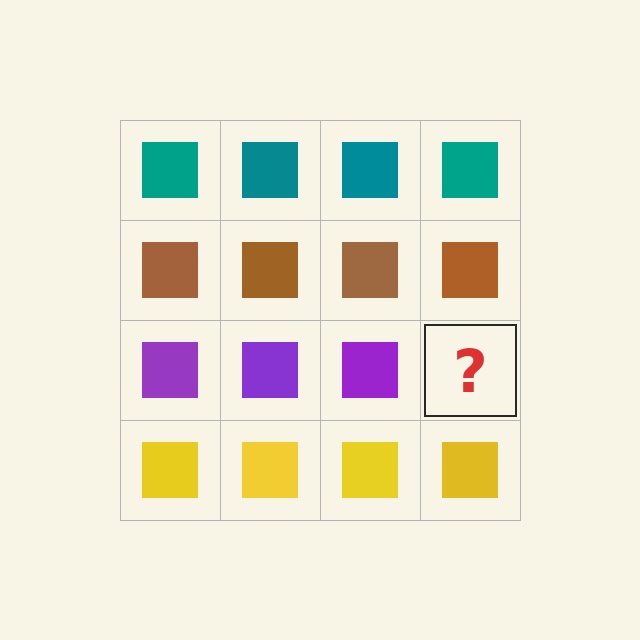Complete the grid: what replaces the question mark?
The question mark should be replaced with a purple square.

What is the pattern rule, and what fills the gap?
The rule is that each row has a consistent color. The gap should be filled with a purple square.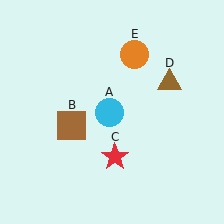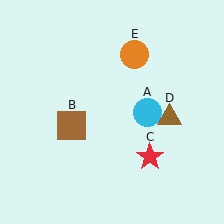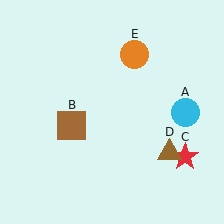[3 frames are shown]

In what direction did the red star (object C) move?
The red star (object C) moved right.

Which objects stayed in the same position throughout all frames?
Brown square (object B) and orange circle (object E) remained stationary.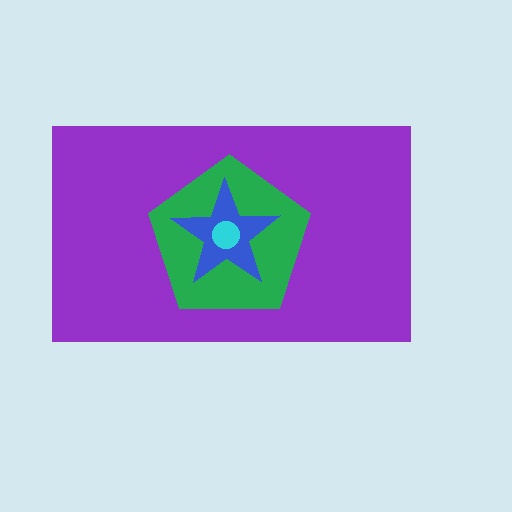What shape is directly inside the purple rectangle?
The green pentagon.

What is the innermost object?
The cyan circle.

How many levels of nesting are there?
4.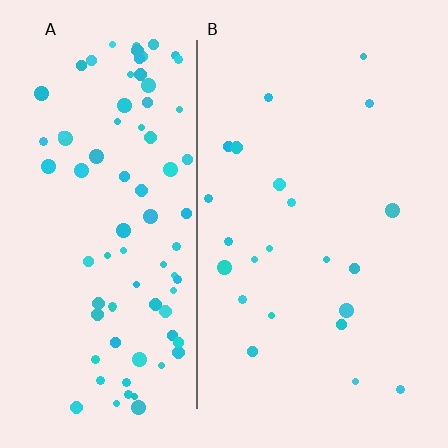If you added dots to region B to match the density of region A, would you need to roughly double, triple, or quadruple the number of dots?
Approximately quadruple.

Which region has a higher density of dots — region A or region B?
A (the left).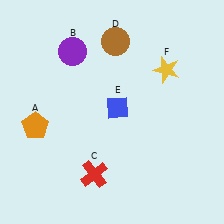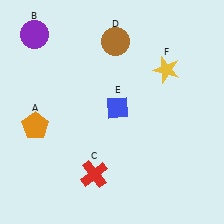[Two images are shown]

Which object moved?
The purple circle (B) moved left.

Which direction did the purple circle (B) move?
The purple circle (B) moved left.